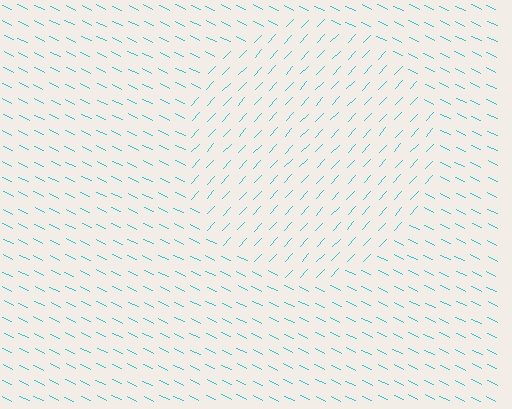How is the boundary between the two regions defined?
The boundary is defined purely by a change in line orientation (approximately 73 degrees difference). All lines are the same color and thickness.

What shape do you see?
I see a circle.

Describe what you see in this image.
The image is filled with small cyan line segments. A circle region in the image has lines oriented differently from the surrounding lines, creating a visible texture boundary.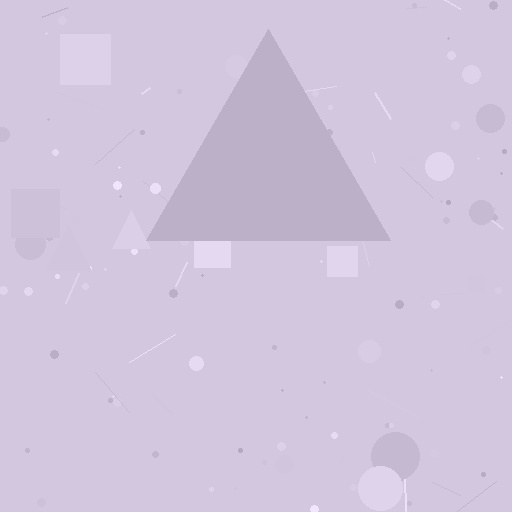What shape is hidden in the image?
A triangle is hidden in the image.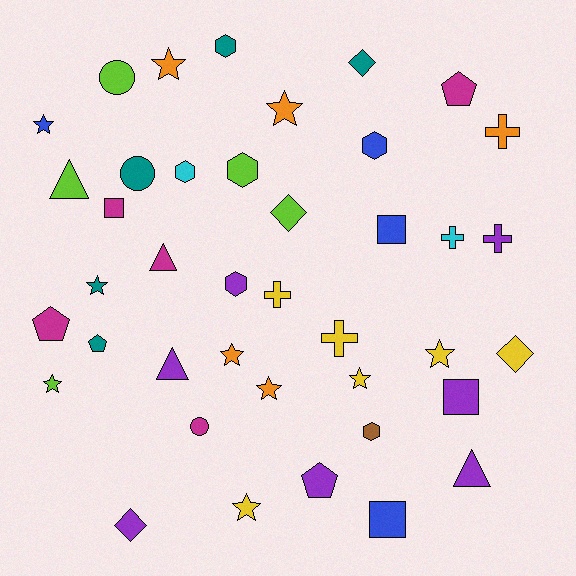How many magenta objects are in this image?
There are 5 magenta objects.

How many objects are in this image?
There are 40 objects.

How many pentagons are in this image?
There are 4 pentagons.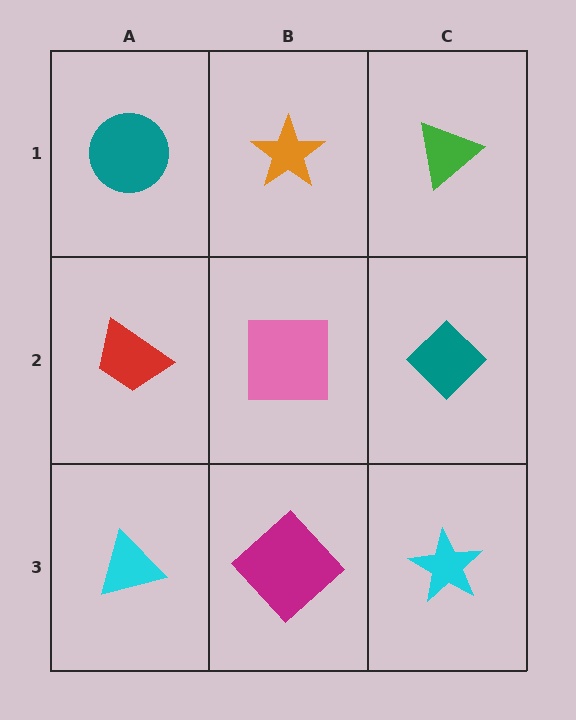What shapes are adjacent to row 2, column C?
A green triangle (row 1, column C), a cyan star (row 3, column C), a pink square (row 2, column B).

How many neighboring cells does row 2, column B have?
4.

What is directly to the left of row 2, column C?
A pink square.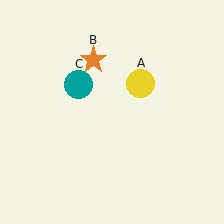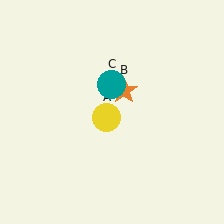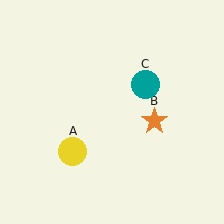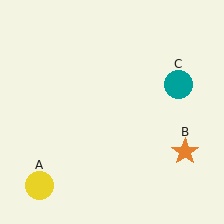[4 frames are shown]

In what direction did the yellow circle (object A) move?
The yellow circle (object A) moved down and to the left.